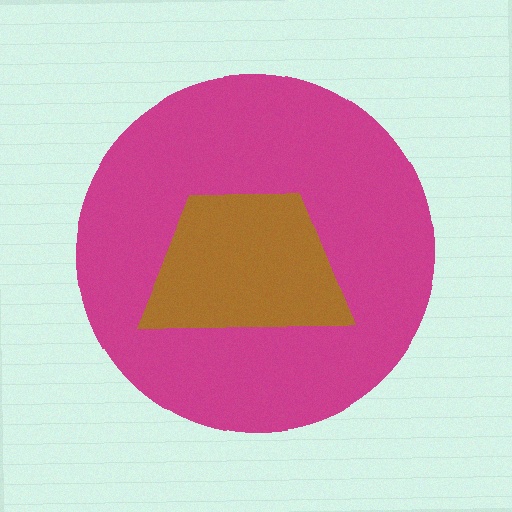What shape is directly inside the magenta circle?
The brown trapezoid.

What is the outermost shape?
The magenta circle.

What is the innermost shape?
The brown trapezoid.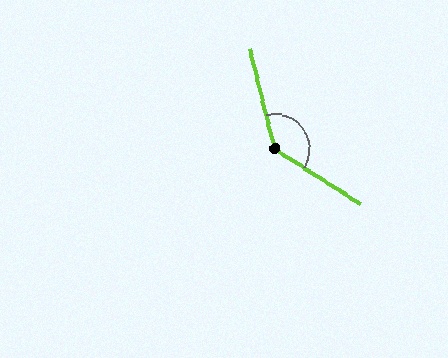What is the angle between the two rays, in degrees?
Approximately 137 degrees.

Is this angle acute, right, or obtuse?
It is obtuse.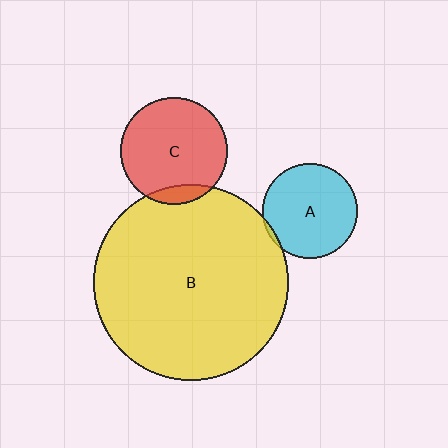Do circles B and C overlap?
Yes.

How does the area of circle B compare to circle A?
Approximately 4.2 times.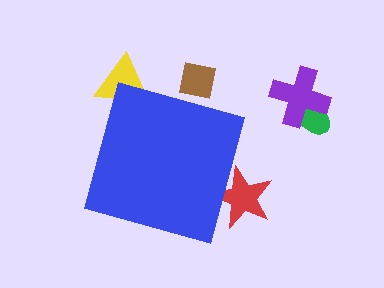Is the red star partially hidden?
Yes, the red star is partially hidden behind the blue diamond.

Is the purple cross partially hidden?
No, the purple cross is fully visible.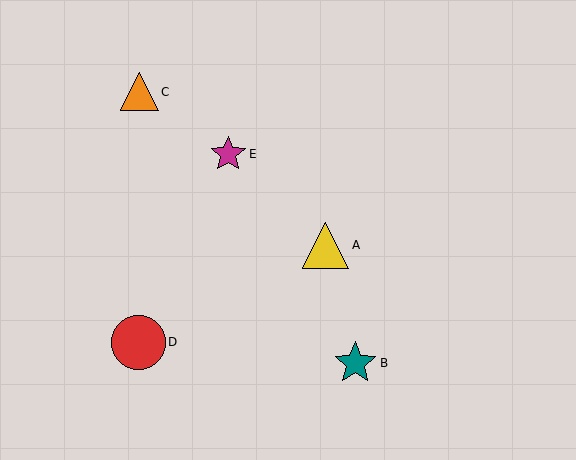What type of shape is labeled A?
Shape A is a yellow triangle.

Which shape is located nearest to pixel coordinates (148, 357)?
The red circle (labeled D) at (138, 342) is nearest to that location.